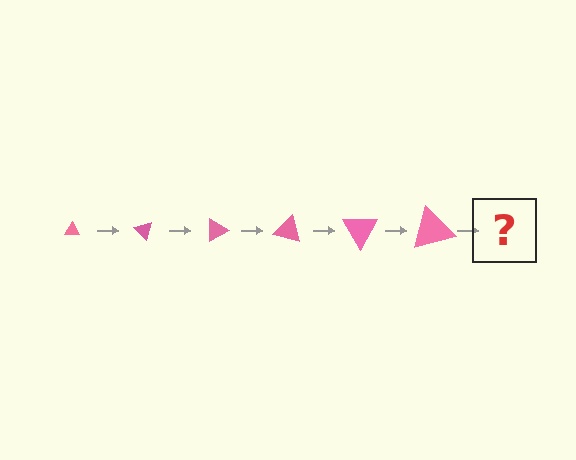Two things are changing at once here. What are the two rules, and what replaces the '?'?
The two rules are that the triangle grows larger each step and it rotates 45 degrees each step. The '?' should be a triangle, larger than the previous one and rotated 270 degrees from the start.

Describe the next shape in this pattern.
It should be a triangle, larger than the previous one and rotated 270 degrees from the start.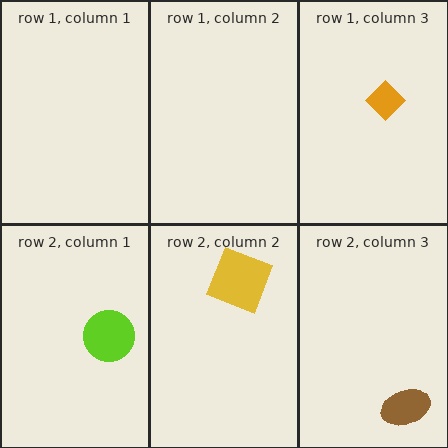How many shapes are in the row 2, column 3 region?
1.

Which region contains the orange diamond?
The row 1, column 3 region.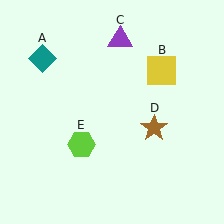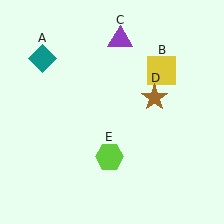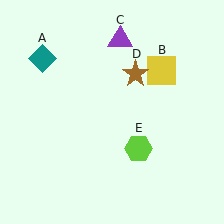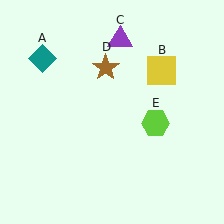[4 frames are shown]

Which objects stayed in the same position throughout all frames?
Teal diamond (object A) and yellow square (object B) and purple triangle (object C) remained stationary.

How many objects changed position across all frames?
2 objects changed position: brown star (object D), lime hexagon (object E).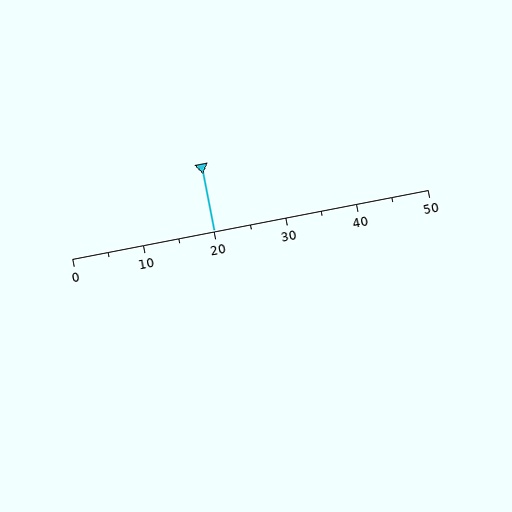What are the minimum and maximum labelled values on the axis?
The axis runs from 0 to 50.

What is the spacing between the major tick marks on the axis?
The major ticks are spaced 10 apart.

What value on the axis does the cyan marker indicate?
The marker indicates approximately 20.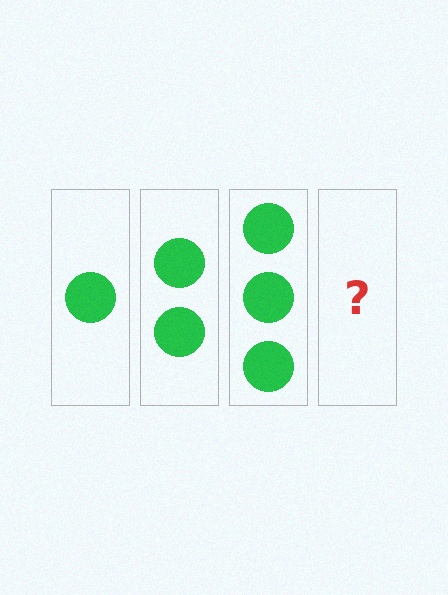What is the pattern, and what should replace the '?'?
The pattern is that each step adds one more circle. The '?' should be 4 circles.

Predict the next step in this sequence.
The next step is 4 circles.